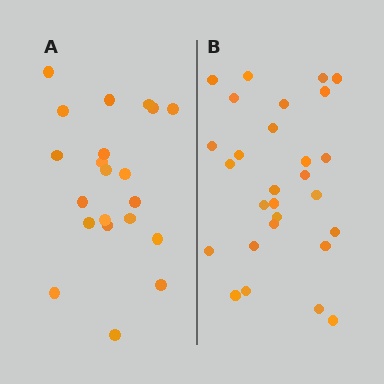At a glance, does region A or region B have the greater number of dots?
Region B (the right region) has more dots.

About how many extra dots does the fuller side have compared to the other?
Region B has roughly 8 or so more dots than region A.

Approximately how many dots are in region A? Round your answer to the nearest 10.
About 20 dots. (The exact count is 21, which rounds to 20.)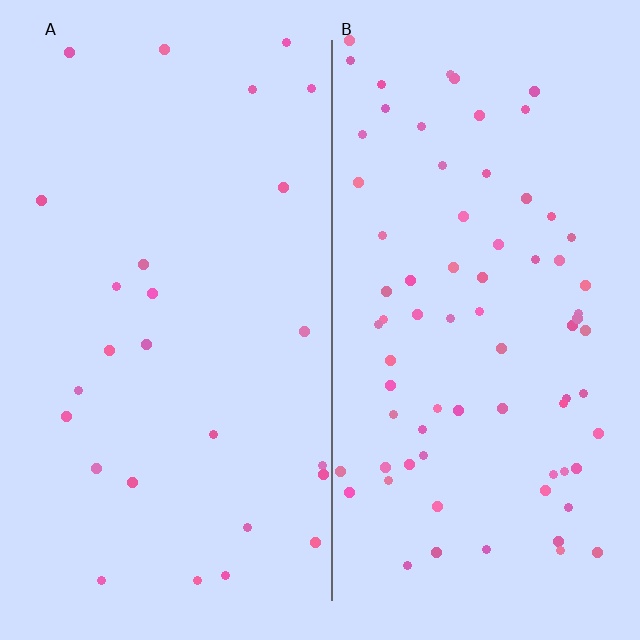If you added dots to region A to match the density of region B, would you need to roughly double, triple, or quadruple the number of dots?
Approximately triple.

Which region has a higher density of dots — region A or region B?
B (the right).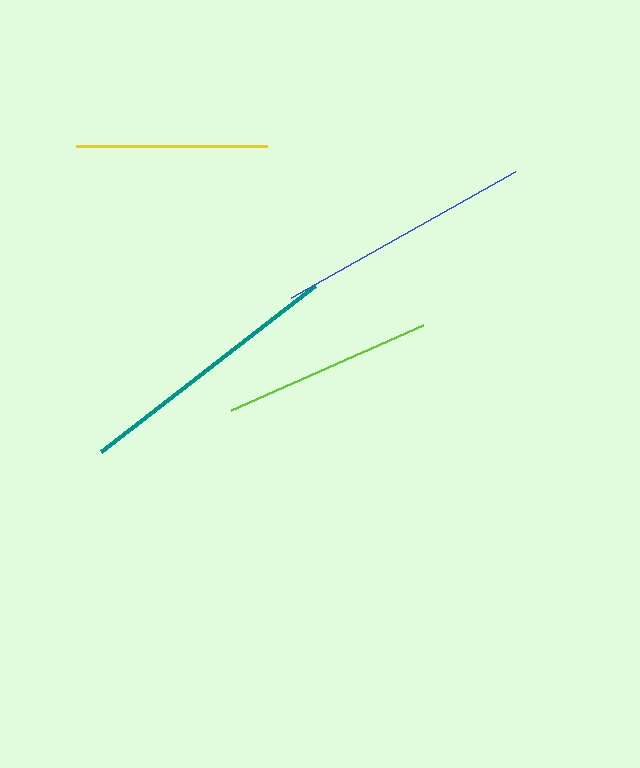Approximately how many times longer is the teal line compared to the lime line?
The teal line is approximately 1.3 times the length of the lime line.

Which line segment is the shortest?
The yellow line is the shortest at approximately 192 pixels.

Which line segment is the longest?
The teal line is the longest at approximately 271 pixels.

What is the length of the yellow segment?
The yellow segment is approximately 192 pixels long.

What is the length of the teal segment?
The teal segment is approximately 271 pixels long.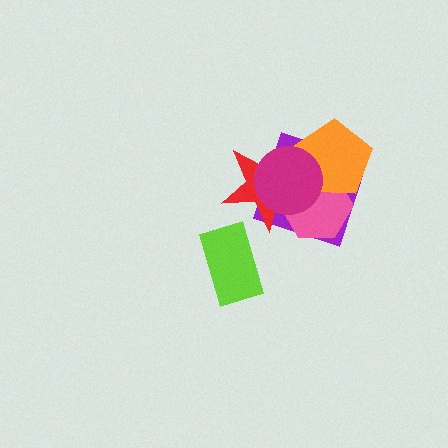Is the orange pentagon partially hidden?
Yes, it is partially covered by another shape.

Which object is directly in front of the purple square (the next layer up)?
The pink hexagon is directly in front of the purple square.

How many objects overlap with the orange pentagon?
4 objects overlap with the orange pentagon.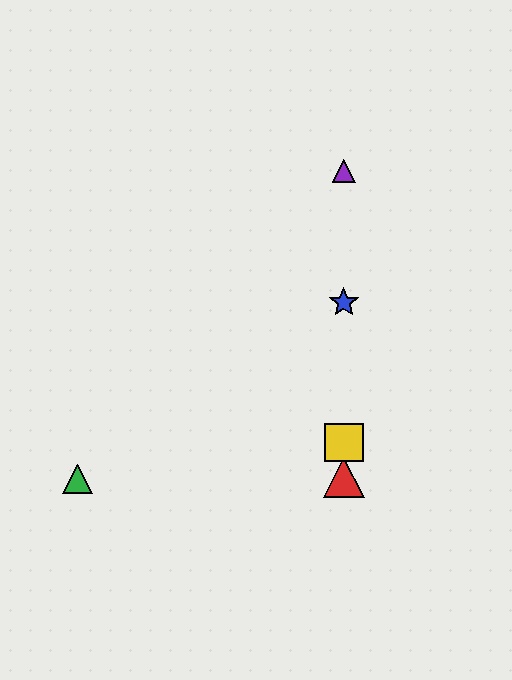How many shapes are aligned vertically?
4 shapes (the red triangle, the blue star, the yellow square, the purple triangle) are aligned vertically.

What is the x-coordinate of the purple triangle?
The purple triangle is at x≈344.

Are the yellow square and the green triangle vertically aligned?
No, the yellow square is at x≈344 and the green triangle is at x≈77.